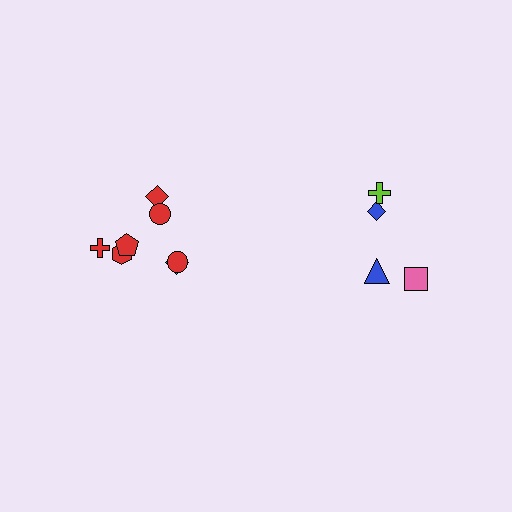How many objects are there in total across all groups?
There are 11 objects.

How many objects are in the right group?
There are 4 objects.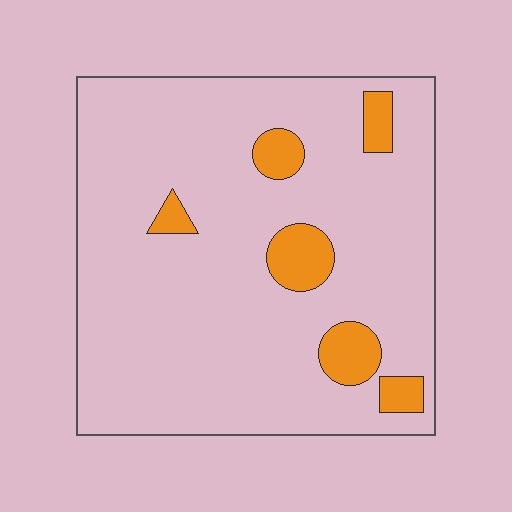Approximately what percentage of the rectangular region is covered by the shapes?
Approximately 10%.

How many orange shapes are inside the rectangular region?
6.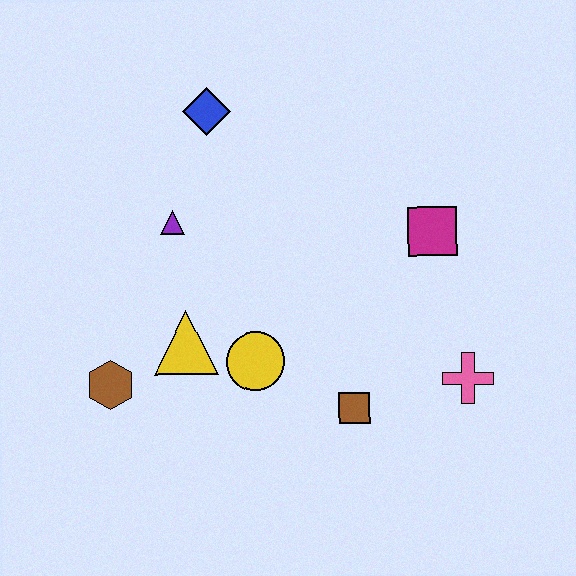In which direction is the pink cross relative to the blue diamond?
The pink cross is below the blue diamond.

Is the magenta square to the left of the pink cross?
Yes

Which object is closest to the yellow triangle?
The yellow circle is closest to the yellow triangle.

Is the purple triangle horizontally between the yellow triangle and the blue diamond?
No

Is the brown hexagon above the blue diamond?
No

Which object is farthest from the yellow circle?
The blue diamond is farthest from the yellow circle.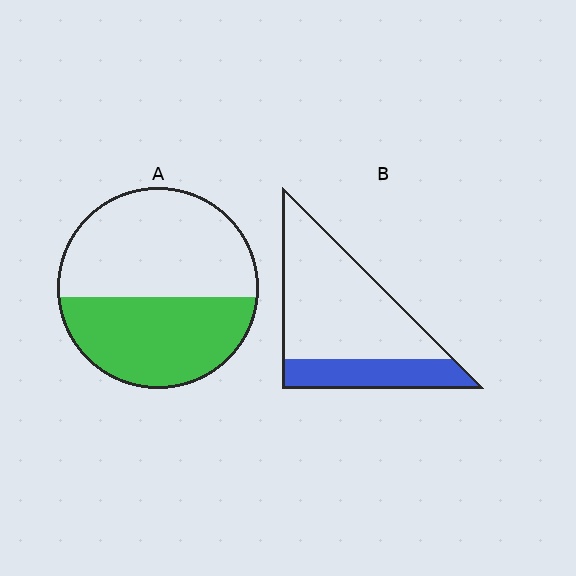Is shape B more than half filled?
No.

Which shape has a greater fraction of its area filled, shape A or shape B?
Shape A.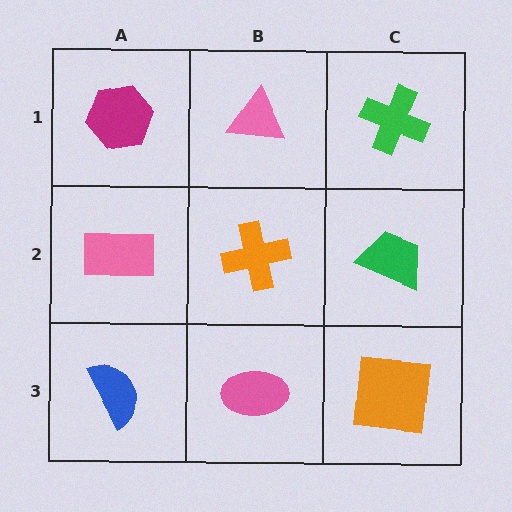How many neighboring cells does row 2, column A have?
3.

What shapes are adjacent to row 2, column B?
A pink triangle (row 1, column B), a pink ellipse (row 3, column B), a pink rectangle (row 2, column A), a green trapezoid (row 2, column C).